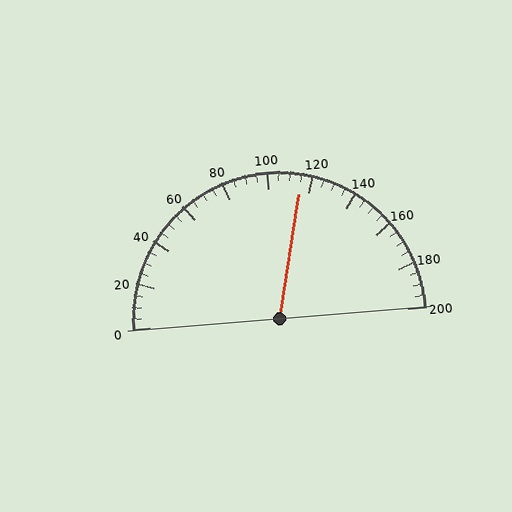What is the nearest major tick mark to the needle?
The nearest major tick mark is 120.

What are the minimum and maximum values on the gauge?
The gauge ranges from 0 to 200.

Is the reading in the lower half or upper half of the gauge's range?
The reading is in the upper half of the range (0 to 200).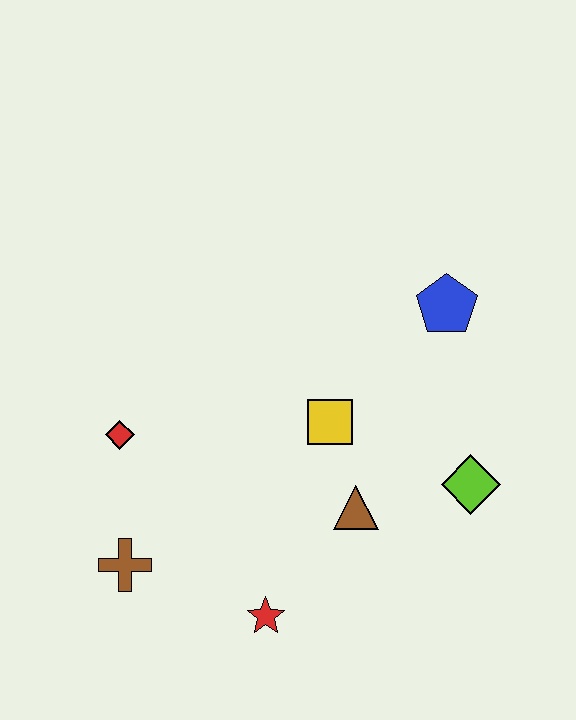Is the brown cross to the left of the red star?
Yes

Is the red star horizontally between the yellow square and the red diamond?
Yes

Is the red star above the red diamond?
No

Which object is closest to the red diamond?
The brown cross is closest to the red diamond.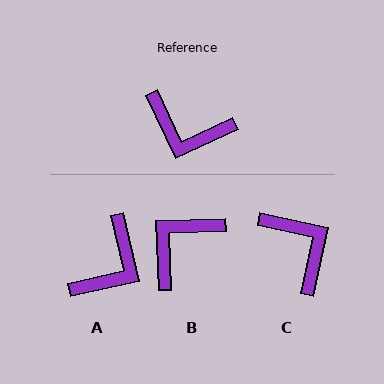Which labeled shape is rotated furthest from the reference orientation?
C, about 143 degrees away.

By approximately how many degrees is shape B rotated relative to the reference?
Approximately 113 degrees clockwise.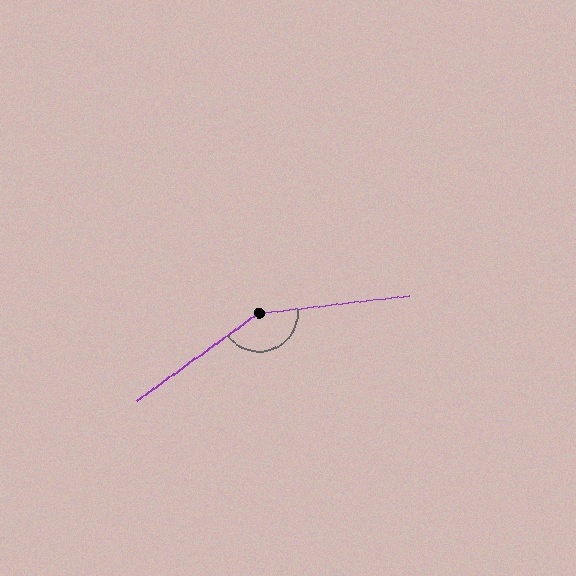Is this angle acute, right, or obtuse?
It is obtuse.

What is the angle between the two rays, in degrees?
Approximately 151 degrees.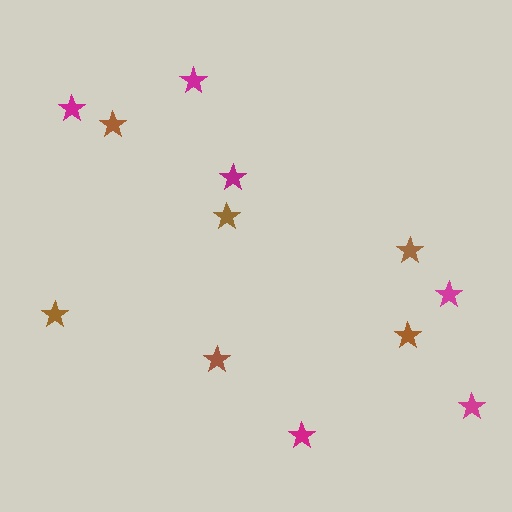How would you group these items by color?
There are 2 groups: one group of brown stars (6) and one group of magenta stars (6).